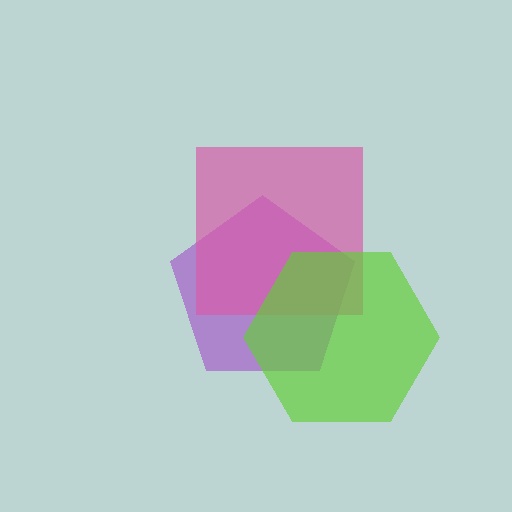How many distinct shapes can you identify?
There are 3 distinct shapes: a purple pentagon, a pink square, a lime hexagon.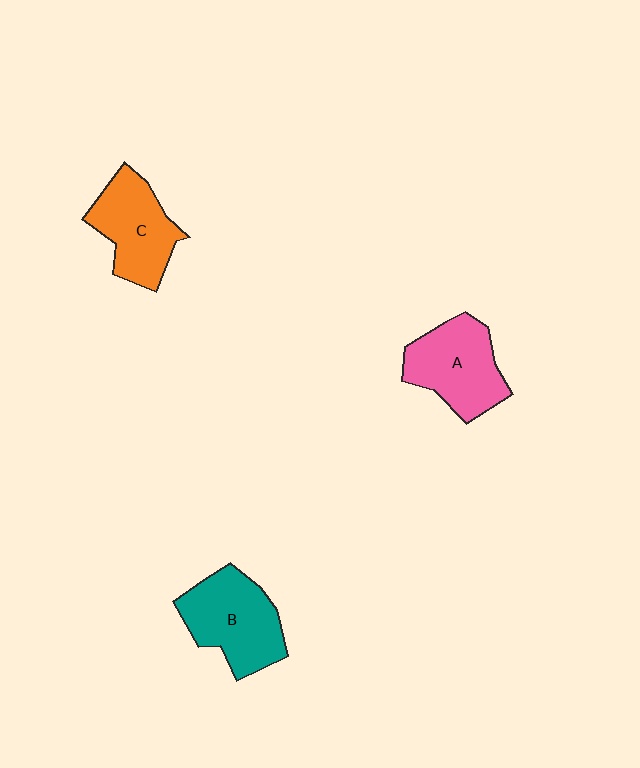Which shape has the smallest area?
Shape C (orange).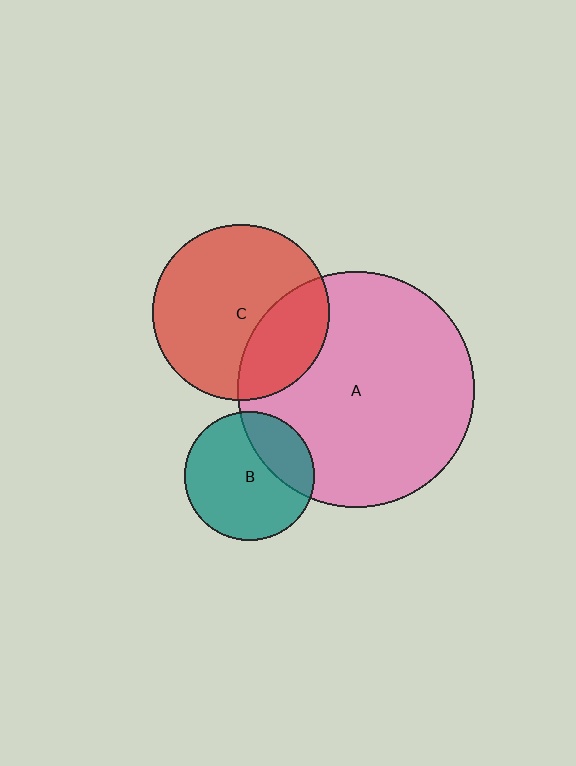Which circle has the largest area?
Circle A (pink).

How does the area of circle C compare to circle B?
Approximately 1.9 times.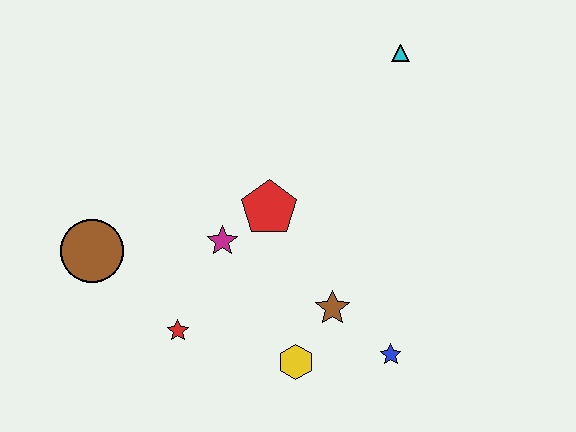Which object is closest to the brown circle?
The red star is closest to the brown circle.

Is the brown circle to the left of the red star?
Yes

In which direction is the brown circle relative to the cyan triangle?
The brown circle is to the left of the cyan triangle.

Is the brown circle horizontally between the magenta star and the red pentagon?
No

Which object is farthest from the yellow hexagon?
The cyan triangle is farthest from the yellow hexagon.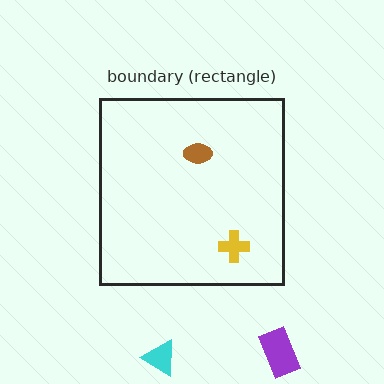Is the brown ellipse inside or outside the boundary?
Inside.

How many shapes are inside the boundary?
2 inside, 2 outside.